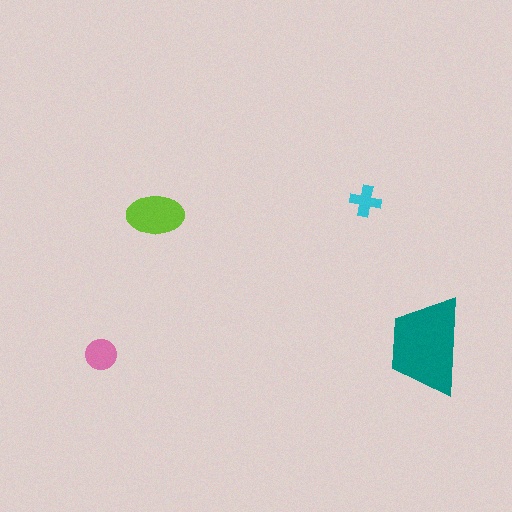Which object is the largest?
The teal trapezoid.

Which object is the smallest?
The cyan cross.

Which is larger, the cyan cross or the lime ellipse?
The lime ellipse.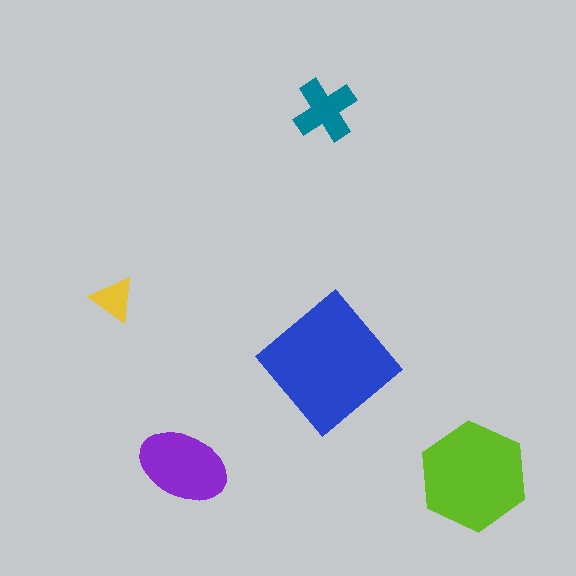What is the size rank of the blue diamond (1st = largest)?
1st.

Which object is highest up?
The teal cross is topmost.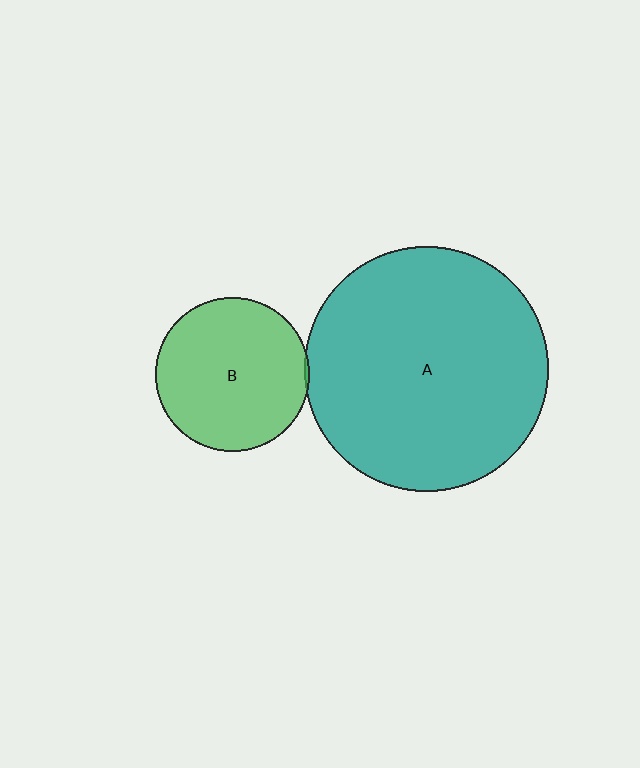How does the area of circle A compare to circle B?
Approximately 2.5 times.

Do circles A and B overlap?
Yes.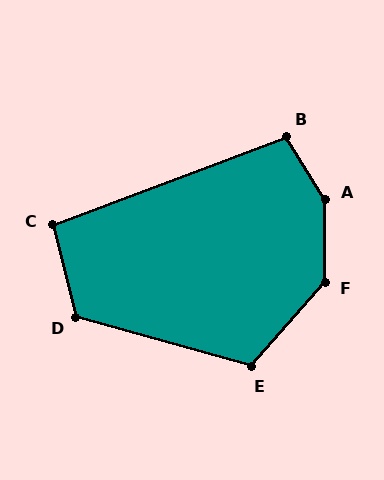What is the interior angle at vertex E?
Approximately 116 degrees (obtuse).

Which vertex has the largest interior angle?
A, at approximately 147 degrees.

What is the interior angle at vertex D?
Approximately 119 degrees (obtuse).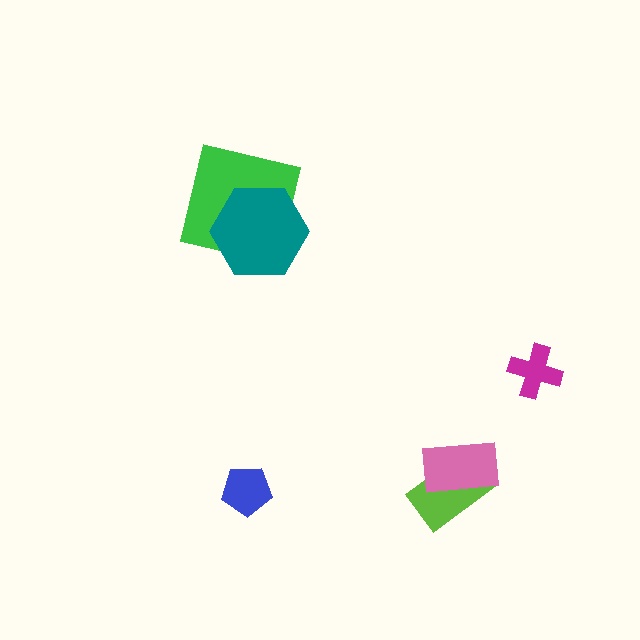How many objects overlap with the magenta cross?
0 objects overlap with the magenta cross.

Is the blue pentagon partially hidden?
No, no other shape covers it.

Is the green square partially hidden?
Yes, it is partially covered by another shape.